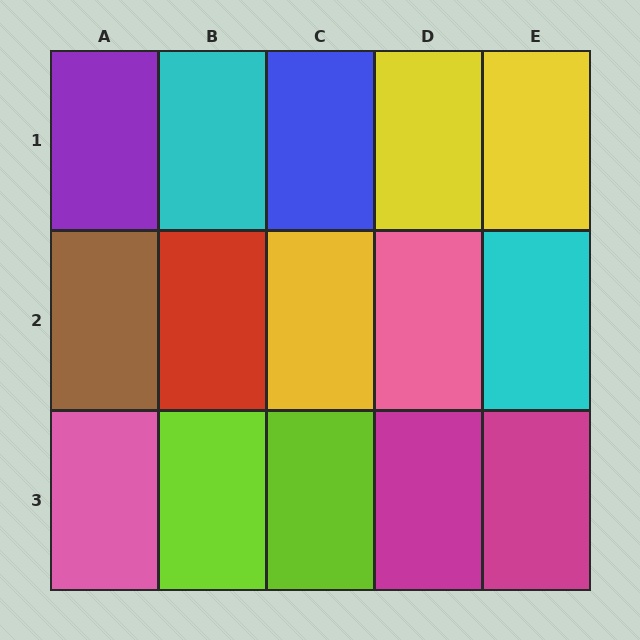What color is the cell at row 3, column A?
Pink.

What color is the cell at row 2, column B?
Red.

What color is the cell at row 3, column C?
Lime.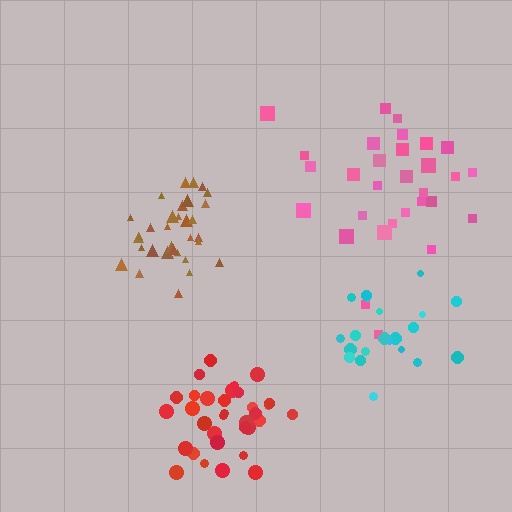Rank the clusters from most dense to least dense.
brown, red, cyan, pink.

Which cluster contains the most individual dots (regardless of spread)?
Red (34).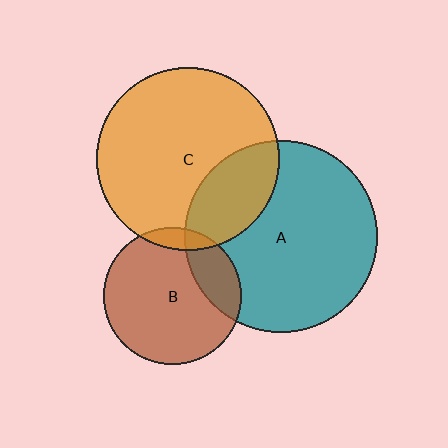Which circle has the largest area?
Circle A (teal).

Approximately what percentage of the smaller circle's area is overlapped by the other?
Approximately 25%.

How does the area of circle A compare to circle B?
Approximately 2.0 times.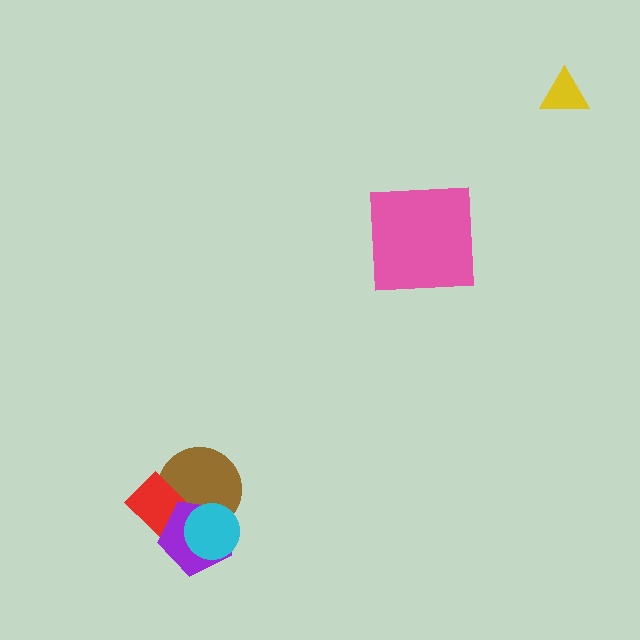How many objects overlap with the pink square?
0 objects overlap with the pink square.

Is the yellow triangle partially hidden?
No, no other shape covers it.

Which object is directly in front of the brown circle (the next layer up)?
The red rectangle is directly in front of the brown circle.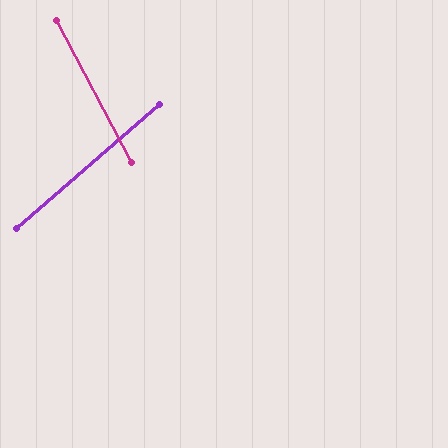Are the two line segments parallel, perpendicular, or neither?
Neither parallel nor perpendicular — they differ by about 77°.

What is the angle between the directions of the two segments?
Approximately 77 degrees.